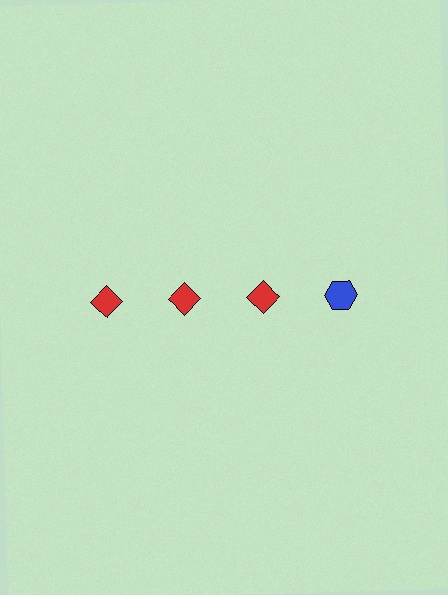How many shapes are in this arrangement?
There are 4 shapes arranged in a grid pattern.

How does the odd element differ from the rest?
It differs in both color (blue instead of red) and shape (hexagon instead of diamond).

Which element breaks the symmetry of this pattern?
The blue hexagon in the top row, second from right column breaks the symmetry. All other shapes are red diamonds.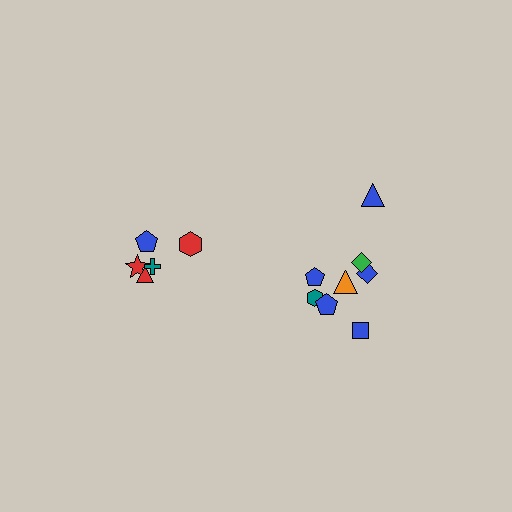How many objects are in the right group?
There are 8 objects.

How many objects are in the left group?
There are 5 objects.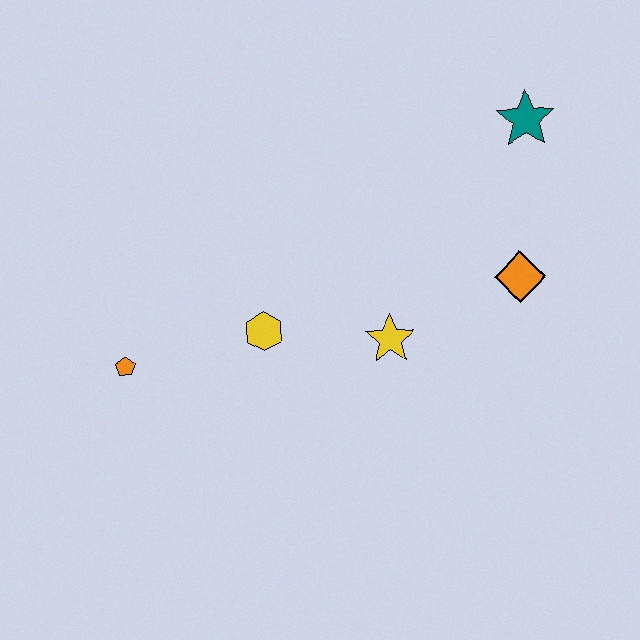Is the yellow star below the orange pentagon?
No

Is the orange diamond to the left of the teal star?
Yes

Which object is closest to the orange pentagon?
The yellow hexagon is closest to the orange pentagon.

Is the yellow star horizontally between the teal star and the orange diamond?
No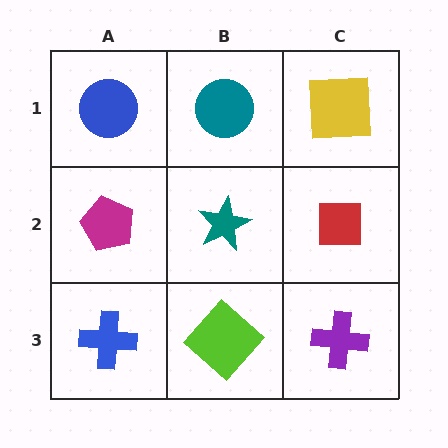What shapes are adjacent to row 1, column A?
A magenta pentagon (row 2, column A), a teal circle (row 1, column B).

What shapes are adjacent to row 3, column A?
A magenta pentagon (row 2, column A), a lime diamond (row 3, column B).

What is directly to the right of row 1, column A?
A teal circle.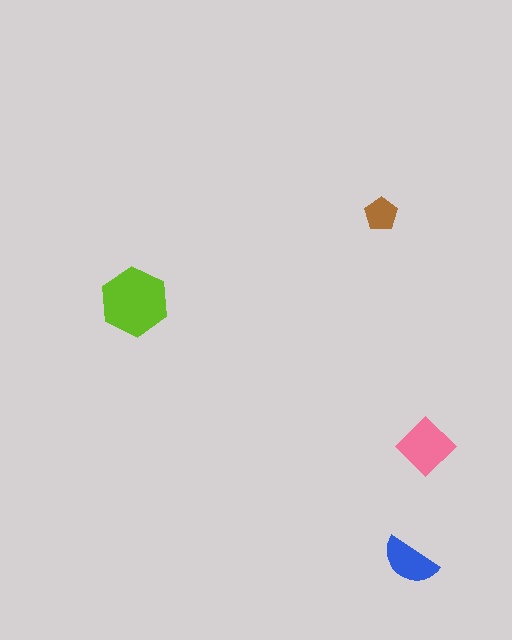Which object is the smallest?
The brown pentagon.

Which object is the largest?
The lime hexagon.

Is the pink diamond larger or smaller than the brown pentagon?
Larger.